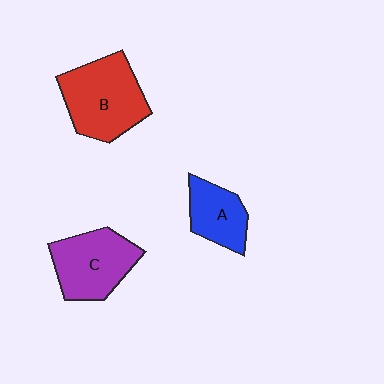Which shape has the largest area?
Shape B (red).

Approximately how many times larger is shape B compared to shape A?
Approximately 1.7 times.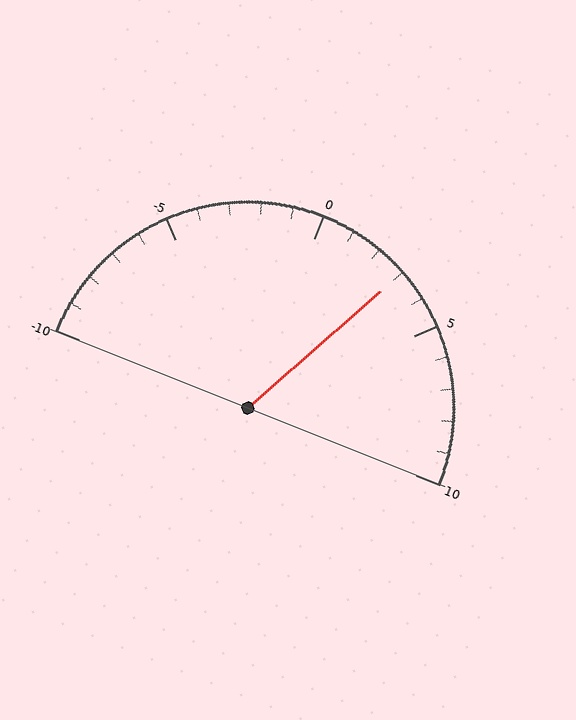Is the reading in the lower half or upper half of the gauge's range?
The reading is in the upper half of the range (-10 to 10).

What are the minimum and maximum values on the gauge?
The gauge ranges from -10 to 10.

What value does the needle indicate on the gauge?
The needle indicates approximately 3.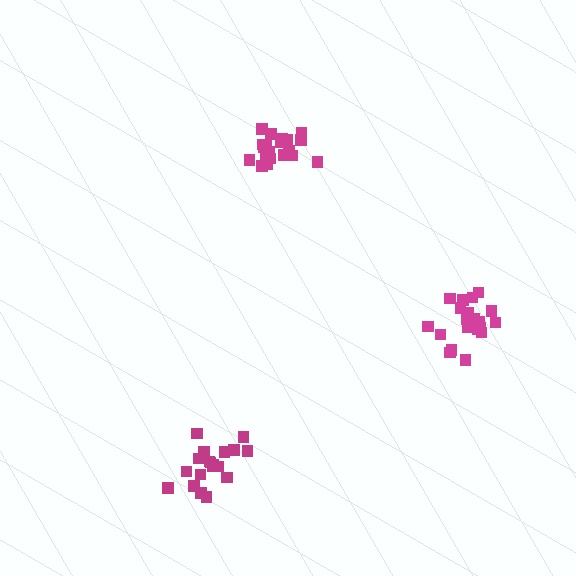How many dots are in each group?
Group 1: 20 dots, Group 2: 21 dots, Group 3: 20 dots (61 total).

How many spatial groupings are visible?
There are 3 spatial groupings.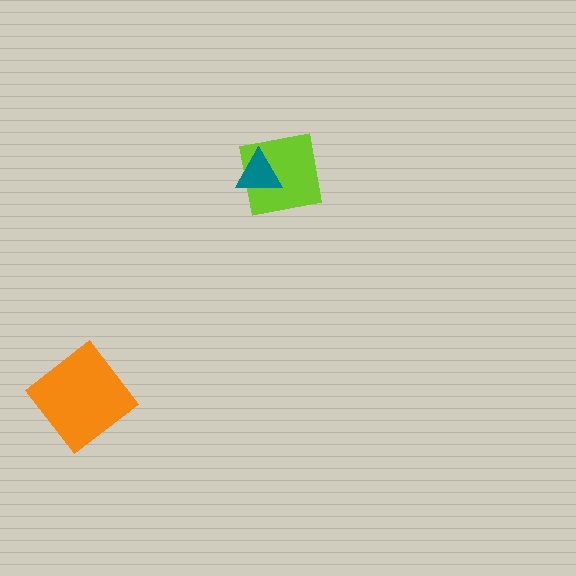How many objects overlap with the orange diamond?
0 objects overlap with the orange diamond.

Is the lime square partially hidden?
Yes, it is partially covered by another shape.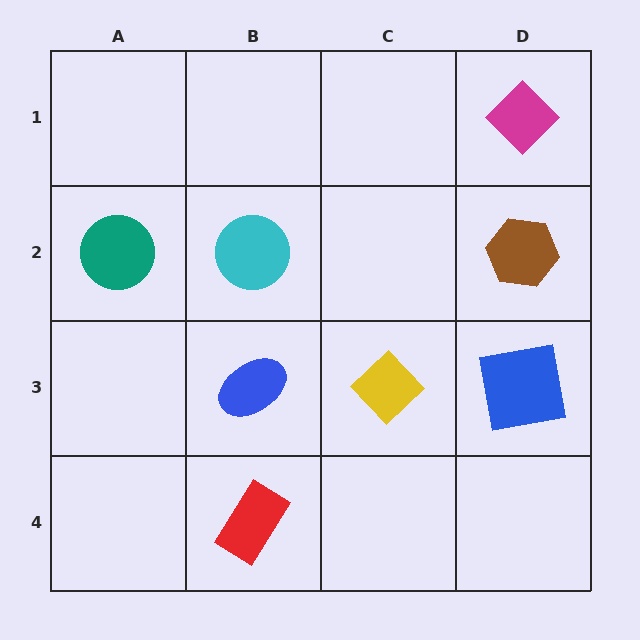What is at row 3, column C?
A yellow diamond.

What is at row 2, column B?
A cyan circle.